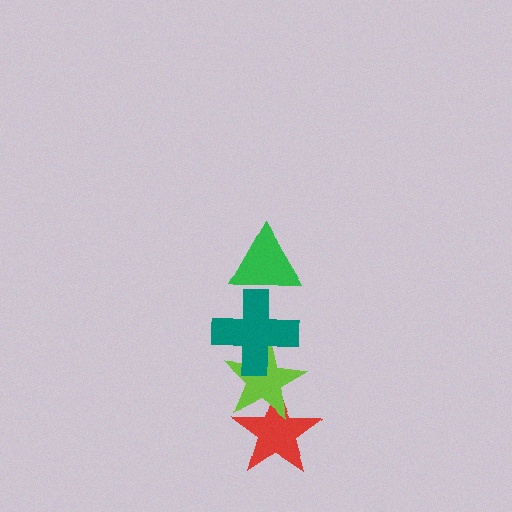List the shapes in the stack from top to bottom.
From top to bottom: the green triangle, the teal cross, the lime star, the red star.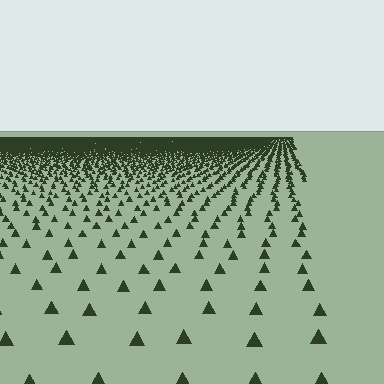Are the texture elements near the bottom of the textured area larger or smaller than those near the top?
Larger. Near the bottom, elements are closer to the viewer and appear at a bigger on-screen size.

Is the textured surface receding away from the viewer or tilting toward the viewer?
The surface is receding away from the viewer. Texture elements get smaller and denser toward the top.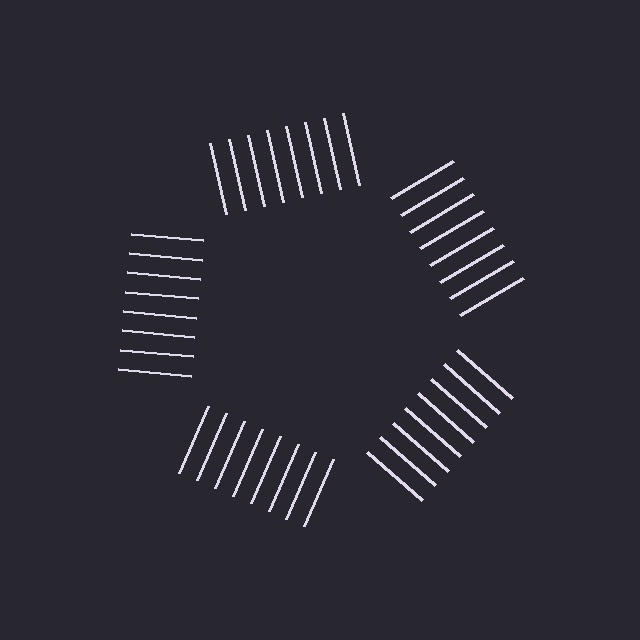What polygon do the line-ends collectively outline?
An illusory pentagon — the line segments terminate on its edges but no continuous stroke is drawn.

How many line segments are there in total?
40 — 8 along each of the 5 edges.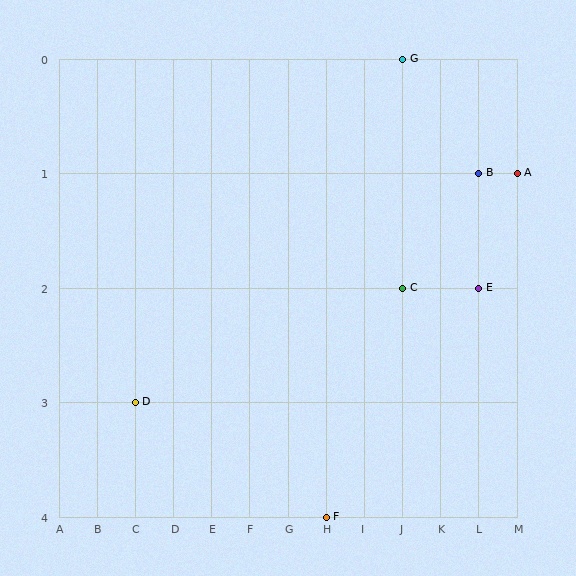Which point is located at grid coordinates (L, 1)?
Point B is at (L, 1).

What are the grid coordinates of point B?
Point B is at grid coordinates (L, 1).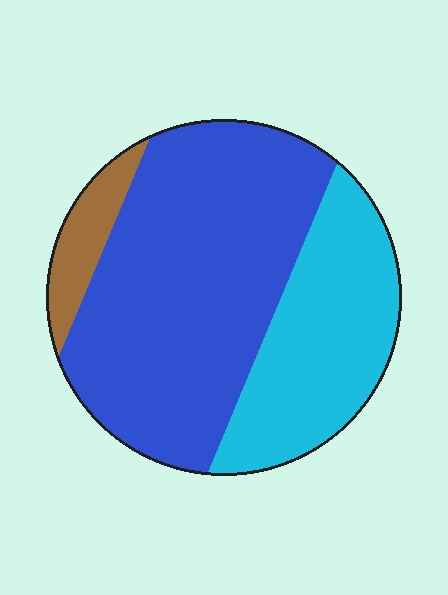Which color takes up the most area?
Blue, at roughly 60%.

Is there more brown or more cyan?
Cyan.